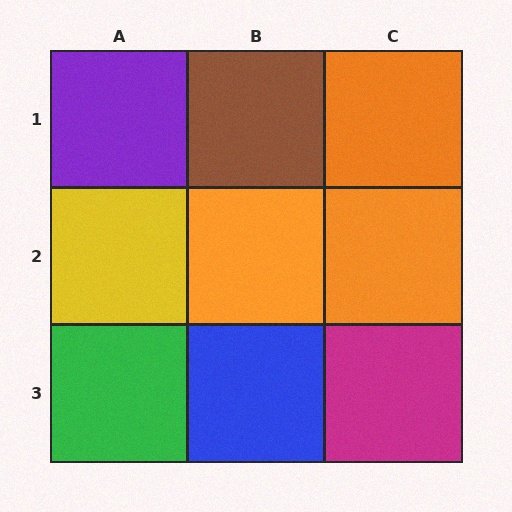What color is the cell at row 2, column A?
Yellow.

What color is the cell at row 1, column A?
Purple.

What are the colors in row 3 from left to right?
Green, blue, magenta.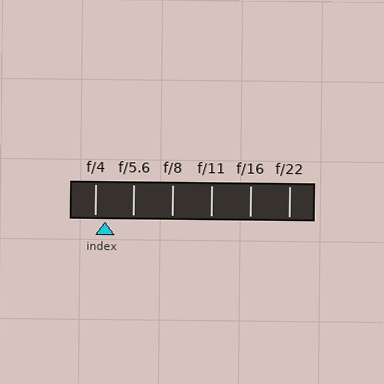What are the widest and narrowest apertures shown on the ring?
The widest aperture shown is f/4 and the narrowest is f/22.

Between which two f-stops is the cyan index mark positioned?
The index mark is between f/4 and f/5.6.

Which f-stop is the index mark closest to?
The index mark is closest to f/4.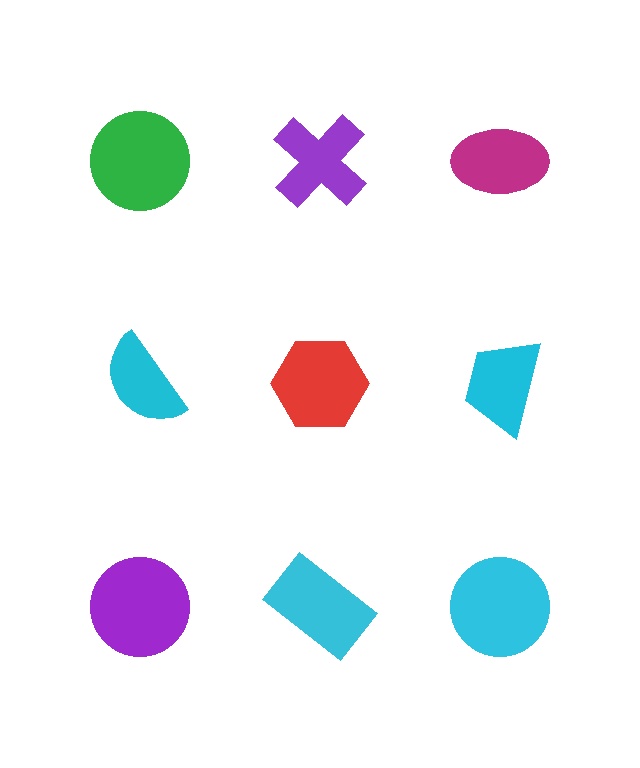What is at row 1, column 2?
A purple cross.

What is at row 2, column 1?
A cyan semicircle.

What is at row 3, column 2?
A cyan rectangle.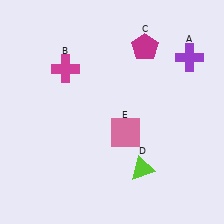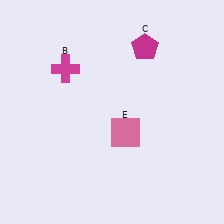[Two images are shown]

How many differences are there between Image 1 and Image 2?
There are 2 differences between the two images.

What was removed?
The purple cross (A), the lime triangle (D) were removed in Image 2.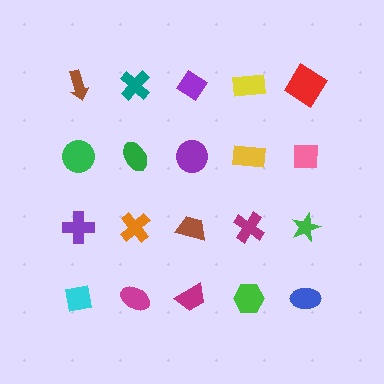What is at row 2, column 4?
A yellow rectangle.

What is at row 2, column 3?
A purple circle.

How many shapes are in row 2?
5 shapes.